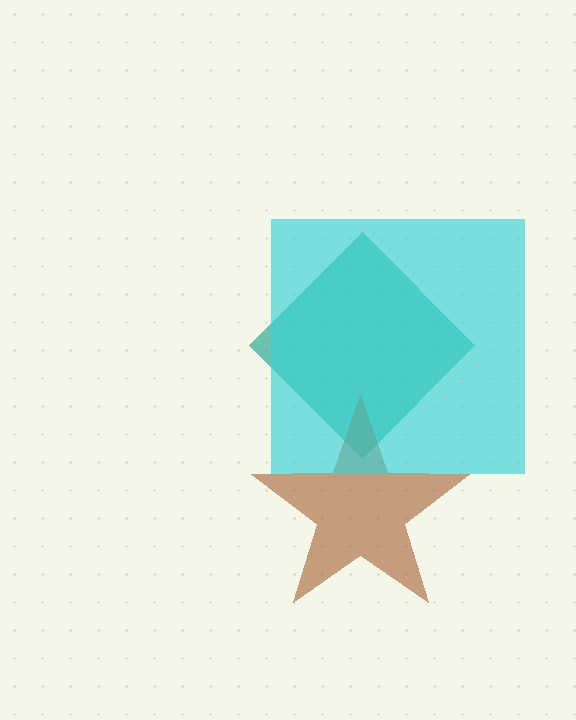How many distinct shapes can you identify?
There are 3 distinct shapes: a teal diamond, a brown star, a cyan square.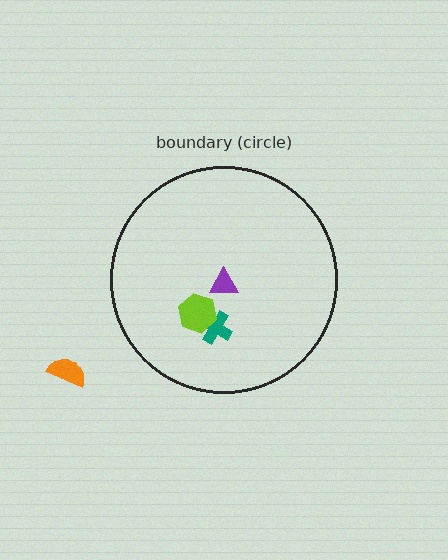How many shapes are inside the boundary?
3 inside, 1 outside.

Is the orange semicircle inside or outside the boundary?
Outside.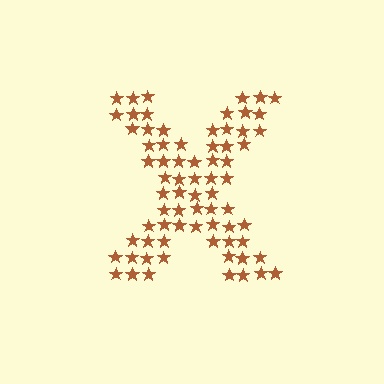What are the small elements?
The small elements are stars.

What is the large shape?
The large shape is the letter X.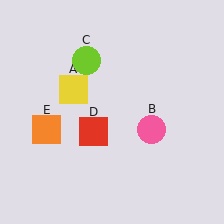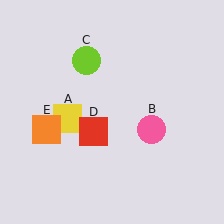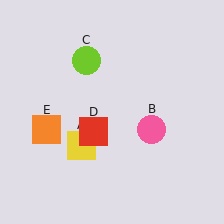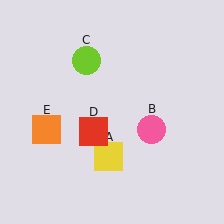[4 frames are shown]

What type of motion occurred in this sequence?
The yellow square (object A) rotated counterclockwise around the center of the scene.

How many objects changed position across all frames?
1 object changed position: yellow square (object A).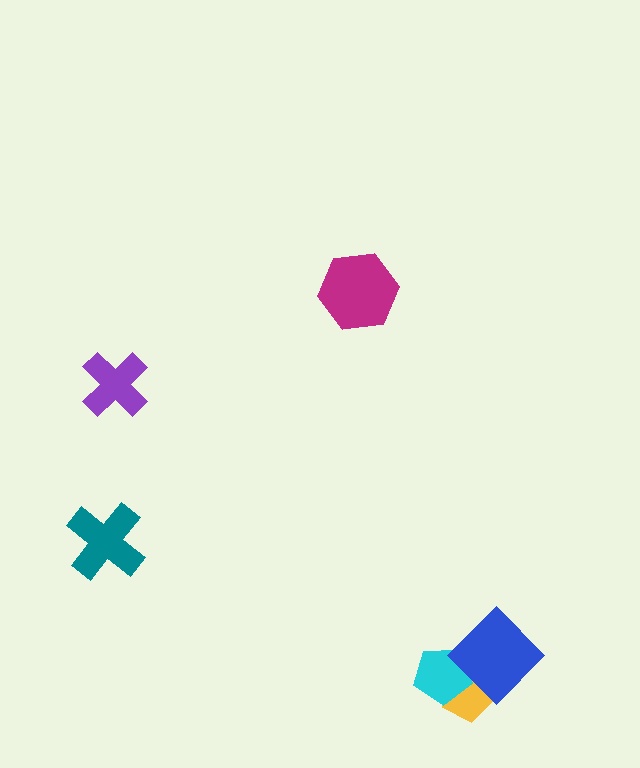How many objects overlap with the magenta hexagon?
0 objects overlap with the magenta hexagon.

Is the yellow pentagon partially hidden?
Yes, it is partially covered by another shape.